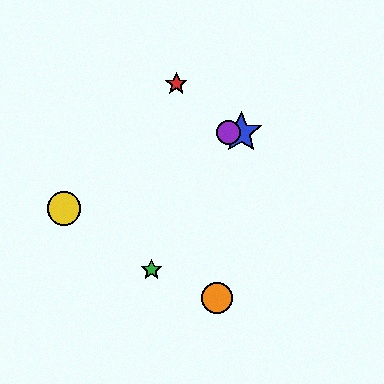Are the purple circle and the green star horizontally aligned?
No, the purple circle is at y≈132 and the green star is at y≈270.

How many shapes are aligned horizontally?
2 shapes (the blue star, the purple circle) are aligned horizontally.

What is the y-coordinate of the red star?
The red star is at y≈84.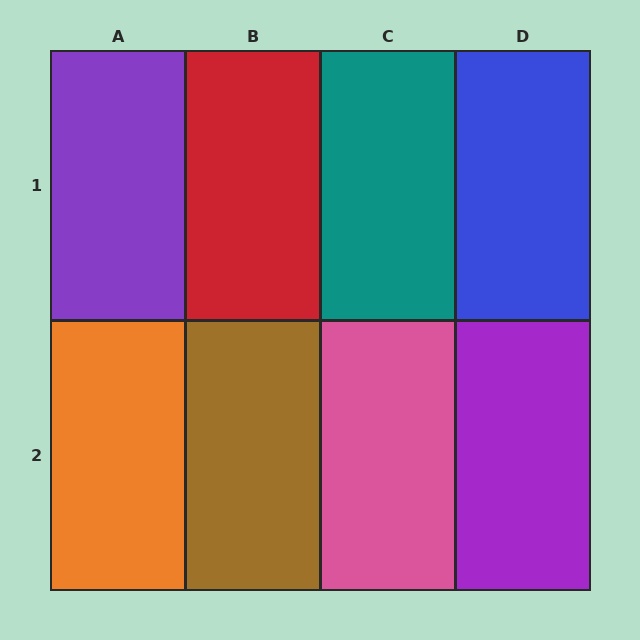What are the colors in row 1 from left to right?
Purple, red, teal, blue.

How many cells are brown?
1 cell is brown.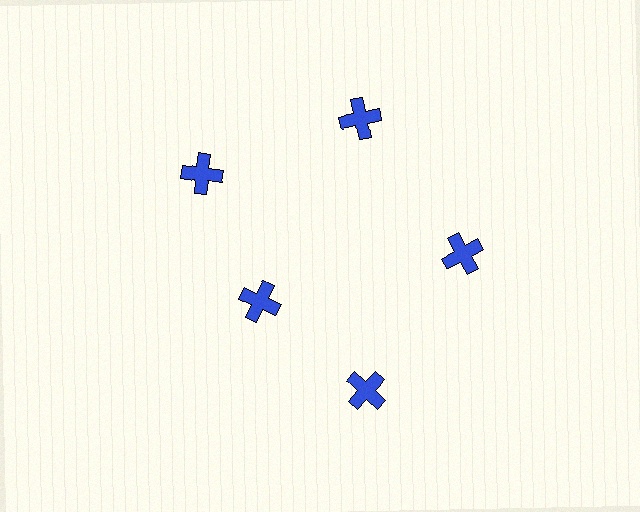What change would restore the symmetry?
The symmetry would be restored by moving it outward, back onto the ring so that all 5 crosses sit at equal angles and equal distance from the center.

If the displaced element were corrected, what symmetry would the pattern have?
It would have 5-fold rotational symmetry — the pattern would map onto itself every 72 degrees.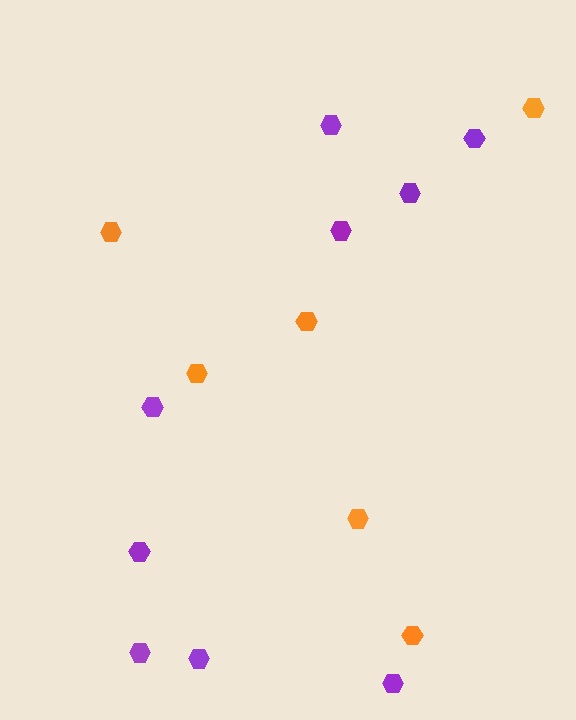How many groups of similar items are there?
There are 2 groups: one group of purple hexagons (9) and one group of orange hexagons (6).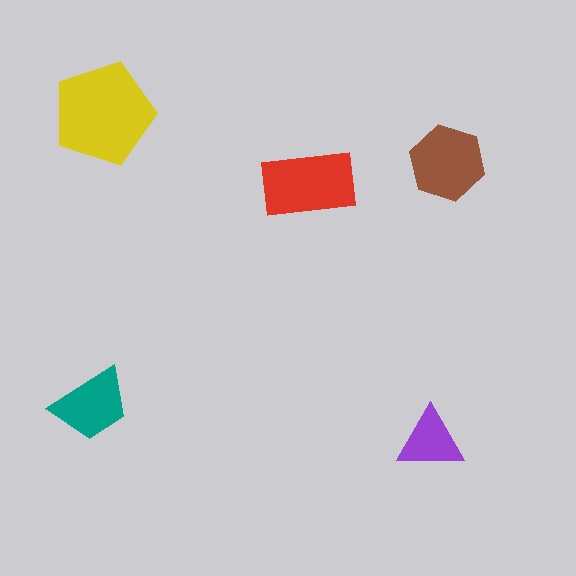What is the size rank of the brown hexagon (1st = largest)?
3rd.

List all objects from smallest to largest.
The purple triangle, the teal trapezoid, the brown hexagon, the red rectangle, the yellow pentagon.